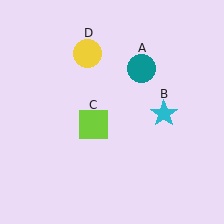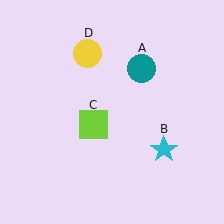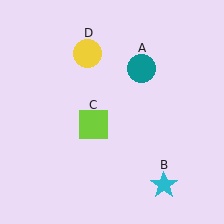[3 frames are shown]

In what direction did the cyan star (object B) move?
The cyan star (object B) moved down.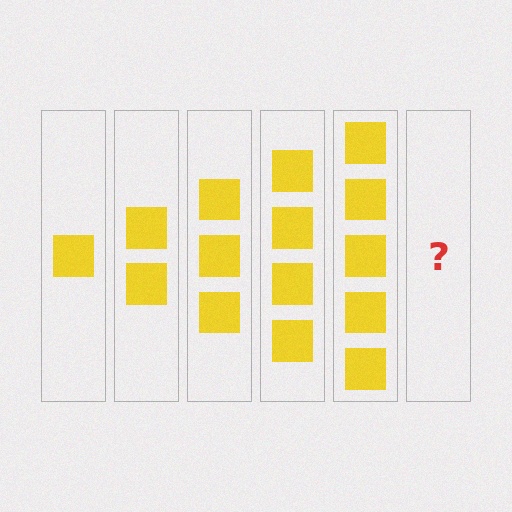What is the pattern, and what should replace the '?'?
The pattern is that each step adds one more square. The '?' should be 6 squares.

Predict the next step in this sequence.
The next step is 6 squares.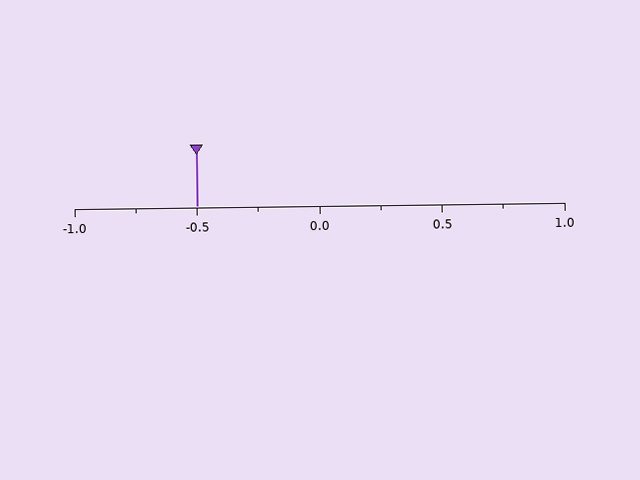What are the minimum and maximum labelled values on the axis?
The axis runs from -1.0 to 1.0.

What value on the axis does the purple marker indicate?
The marker indicates approximately -0.5.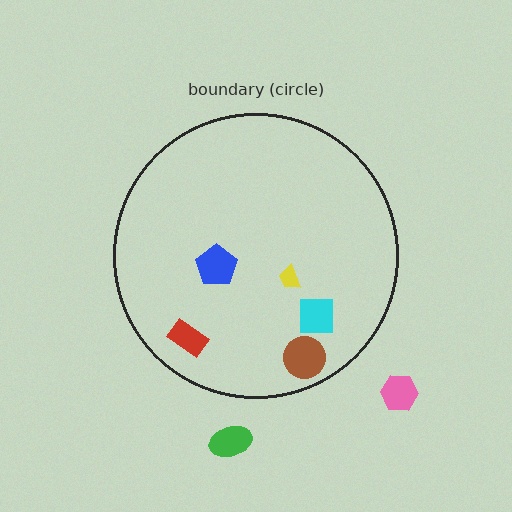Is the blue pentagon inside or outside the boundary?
Inside.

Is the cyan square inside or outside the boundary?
Inside.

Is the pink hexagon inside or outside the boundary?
Outside.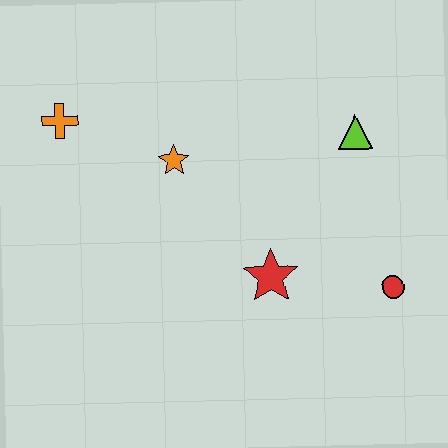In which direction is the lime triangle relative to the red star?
The lime triangle is above the red star.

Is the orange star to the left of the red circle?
Yes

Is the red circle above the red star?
No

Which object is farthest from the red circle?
The orange cross is farthest from the red circle.